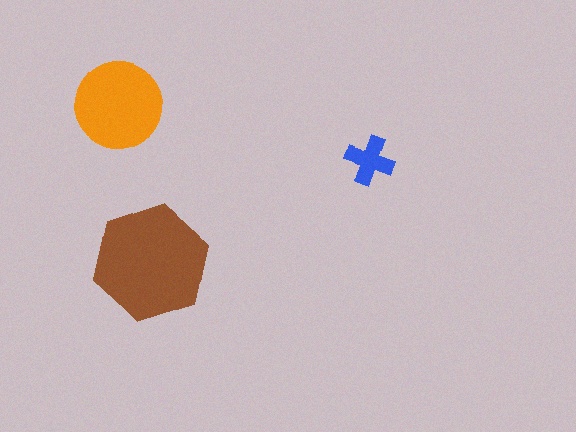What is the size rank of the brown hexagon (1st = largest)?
1st.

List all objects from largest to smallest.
The brown hexagon, the orange circle, the blue cross.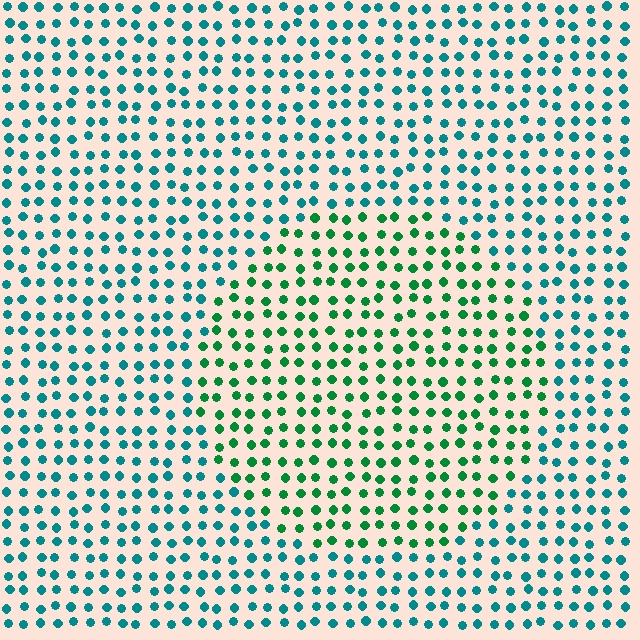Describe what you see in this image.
The image is filled with small teal elements in a uniform arrangement. A circle-shaped region is visible where the elements are tinted to a slightly different hue, forming a subtle color boundary.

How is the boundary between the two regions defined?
The boundary is defined purely by a slight shift in hue (about 38 degrees). Spacing, size, and orientation are identical on both sides.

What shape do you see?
I see a circle.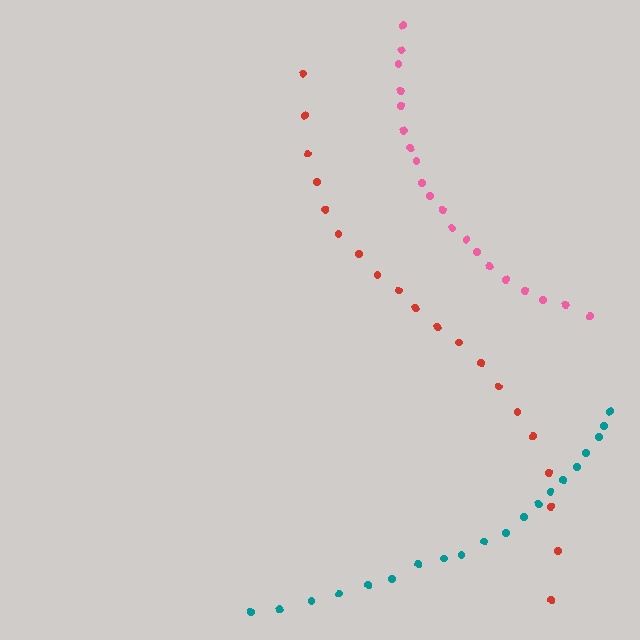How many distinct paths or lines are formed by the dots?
There are 3 distinct paths.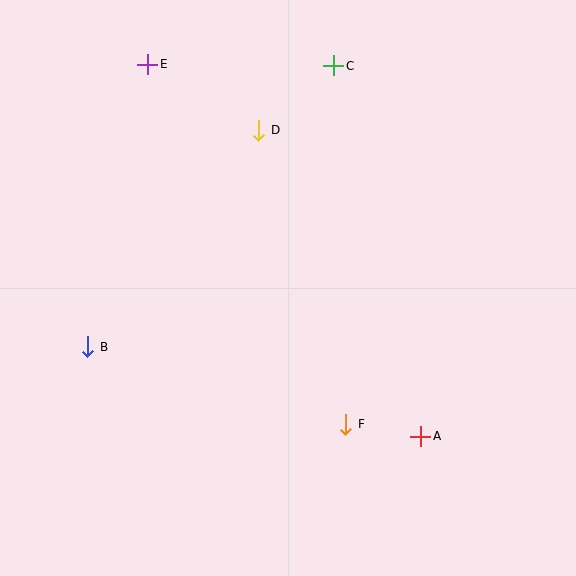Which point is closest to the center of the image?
Point F at (346, 424) is closest to the center.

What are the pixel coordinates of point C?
Point C is at (334, 66).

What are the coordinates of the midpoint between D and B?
The midpoint between D and B is at (173, 239).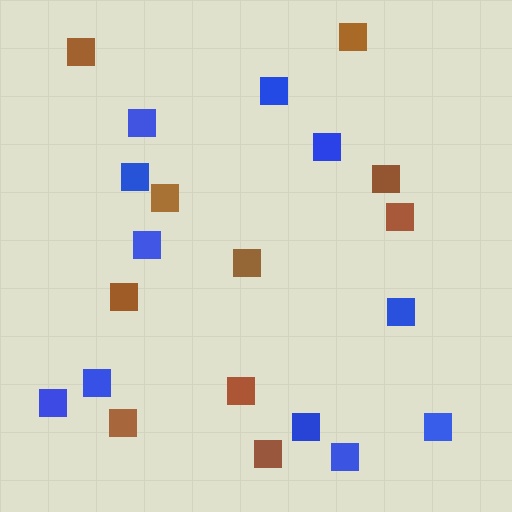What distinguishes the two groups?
There are 2 groups: one group of brown squares (10) and one group of blue squares (11).